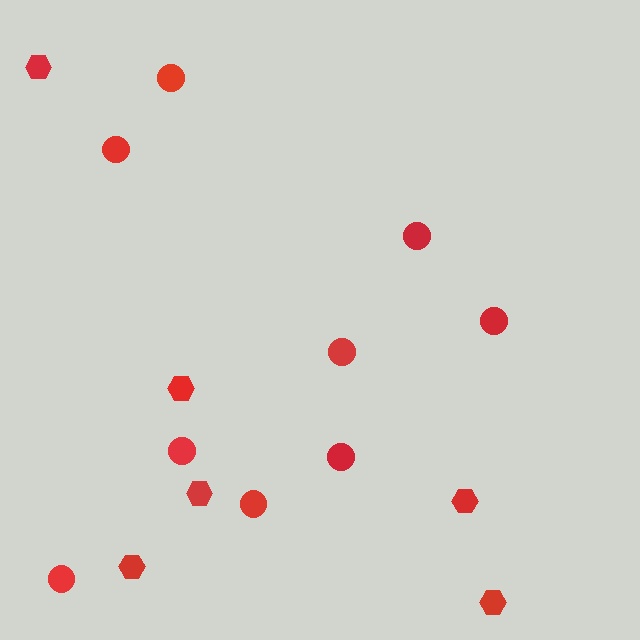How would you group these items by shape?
There are 2 groups: one group of hexagons (6) and one group of circles (9).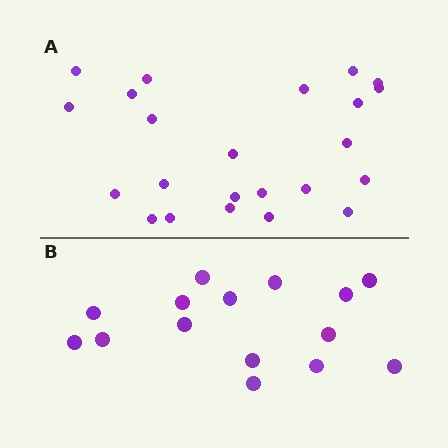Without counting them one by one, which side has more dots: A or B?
Region A (the top region) has more dots.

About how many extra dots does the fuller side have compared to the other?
Region A has roughly 8 or so more dots than region B.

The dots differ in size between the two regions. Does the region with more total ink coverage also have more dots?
No. Region B has more total ink coverage because its dots are larger, but region A actually contains more individual dots. Total area can be misleading — the number of items is what matters here.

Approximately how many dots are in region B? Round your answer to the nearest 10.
About 20 dots. (The exact count is 15, which rounds to 20.)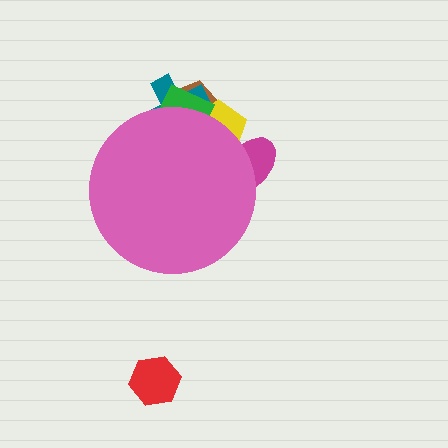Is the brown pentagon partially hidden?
Yes, the brown pentagon is partially hidden behind the pink circle.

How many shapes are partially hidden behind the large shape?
5 shapes are partially hidden.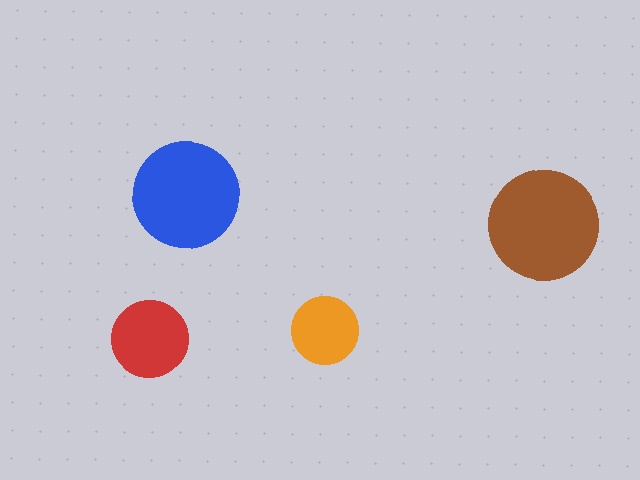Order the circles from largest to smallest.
the brown one, the blue one, the red one, the orange one.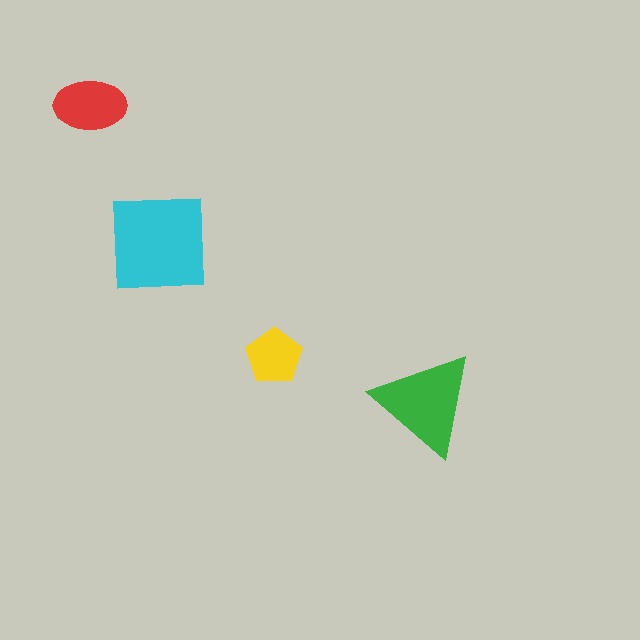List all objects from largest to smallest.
The cyan square, the green triangle, the red ellipse, the yellow pentagon.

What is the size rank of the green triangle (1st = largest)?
2nd.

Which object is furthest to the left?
The red ellipse is leftmost.